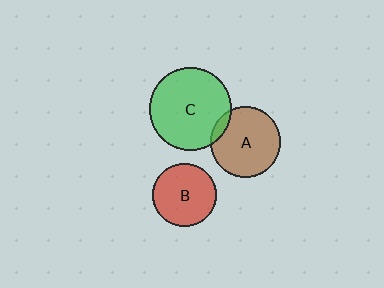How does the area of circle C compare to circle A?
Approximately 1.4 times.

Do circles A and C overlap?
Yes.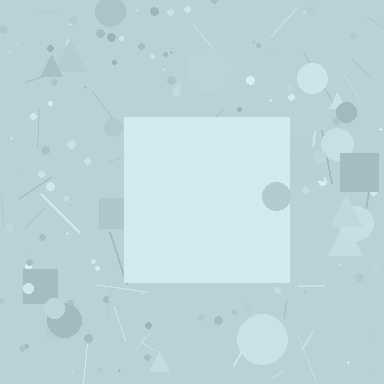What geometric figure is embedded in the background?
A square is embedded in the background.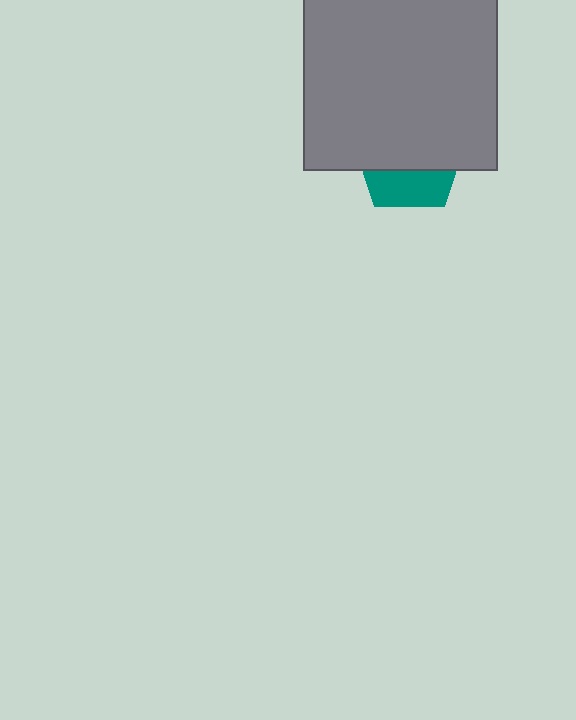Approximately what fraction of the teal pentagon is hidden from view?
Roughly 66% of the teal pentagon is hidden behind the gray rectangle.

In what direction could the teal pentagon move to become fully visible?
The teal pentagon could move down. That would shift it out from behind the gray rectangle entirely.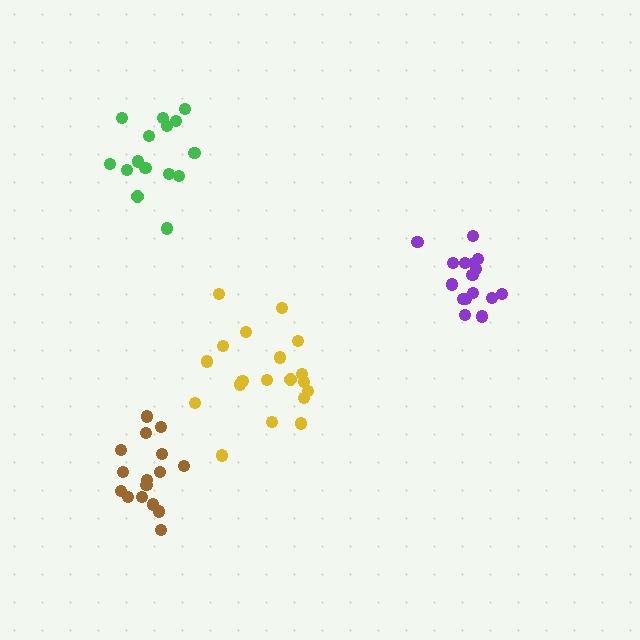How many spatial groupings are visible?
There are 4 spatial groupings.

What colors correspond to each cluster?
The clusters are colored: yellow, green, purple, brown.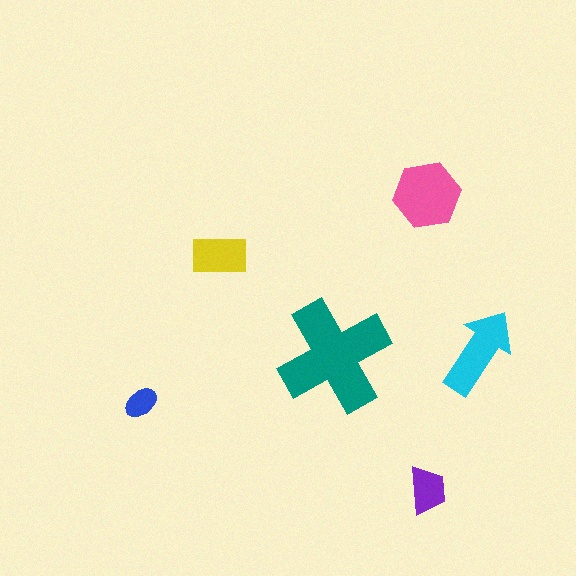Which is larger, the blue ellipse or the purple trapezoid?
The purple trapezoid.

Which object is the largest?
The teal cross.